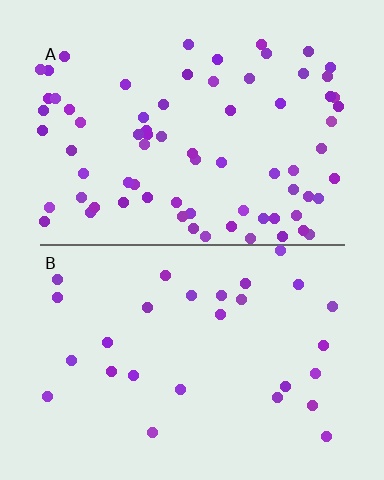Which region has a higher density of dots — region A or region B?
A (the top).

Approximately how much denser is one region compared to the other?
Approximately 2.6× — region A over region B.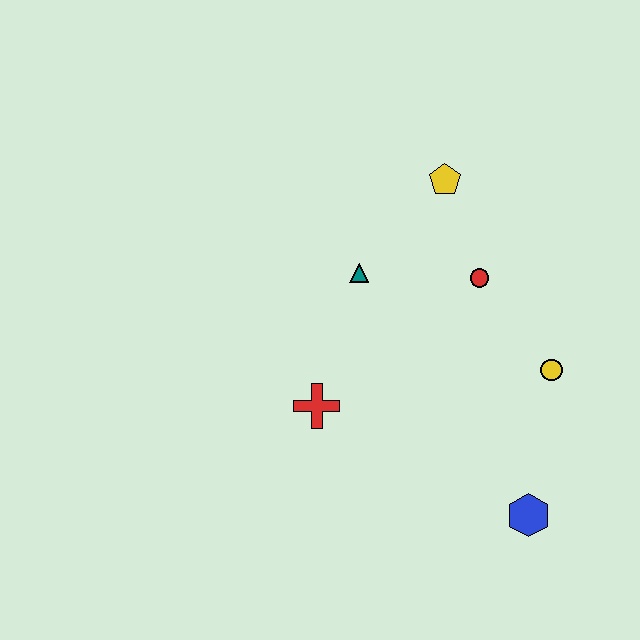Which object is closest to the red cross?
The teal triangle is closest to the red cross.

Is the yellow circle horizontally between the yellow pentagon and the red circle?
No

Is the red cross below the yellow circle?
Yes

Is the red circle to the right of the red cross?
Yes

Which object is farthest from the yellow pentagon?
The blue hexagon is farthest from the yellow pentagon.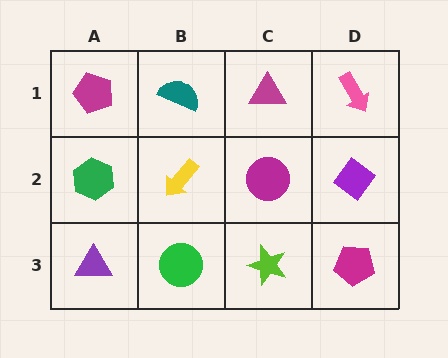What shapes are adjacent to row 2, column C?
A magenta triangle (row 1, column C), a lime star (row 3, column C), a yellow arrow (row 2, column B), a purple diamond (row 2, column D).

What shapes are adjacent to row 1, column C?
A magenta circle (row 2, column C), a teal semicircle (row 1, column B), a pink arrow (row 1, column D).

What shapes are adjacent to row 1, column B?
A yellow arrow (row 2, column B), a magenta pentagon (row 1, column A), a magenta triangle (row 1, column C).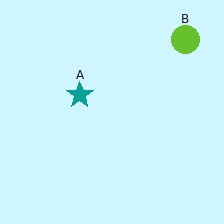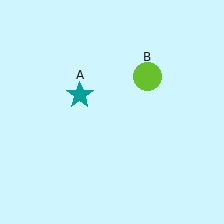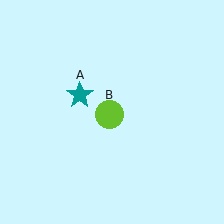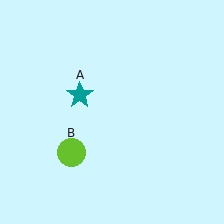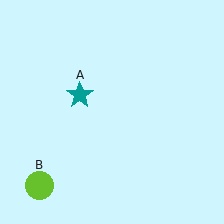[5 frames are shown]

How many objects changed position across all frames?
1 object changed position: lime circle (object B).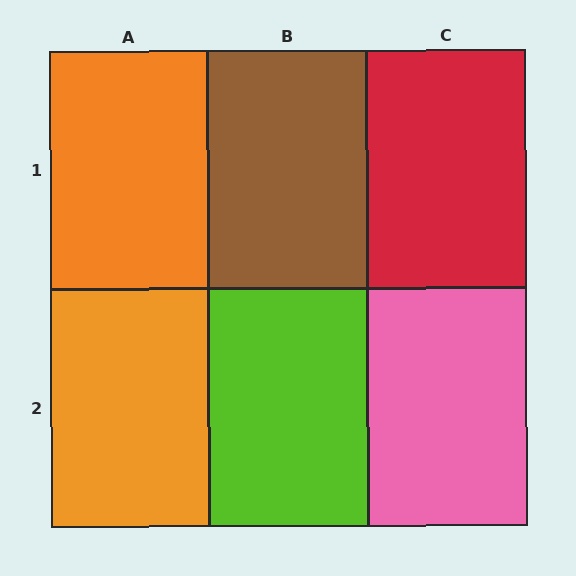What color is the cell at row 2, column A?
Orange.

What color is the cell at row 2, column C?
Pink.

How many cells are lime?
1 cell is lime.